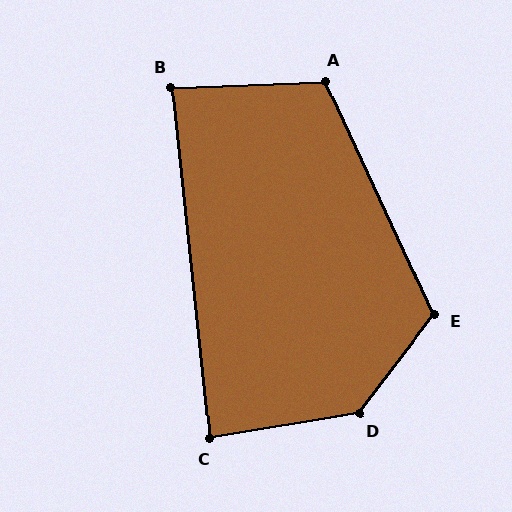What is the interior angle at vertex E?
Approximately 118 degrees (obtuse).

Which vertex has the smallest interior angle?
B, at approximately 86 degrees.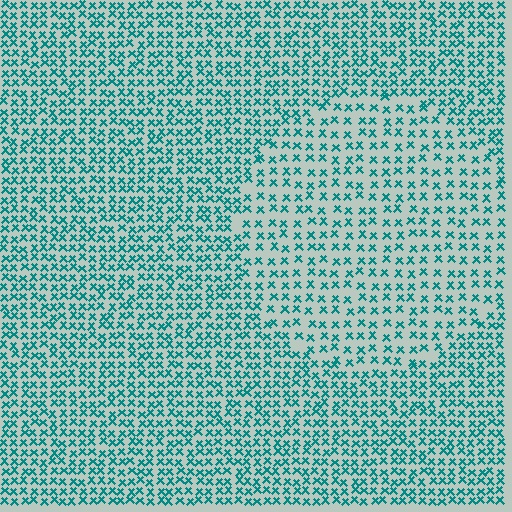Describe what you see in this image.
The image contains small teal elements arranged at two different densities. A circle-shaped region is visible where the elements are less densely packed than the surrounding area.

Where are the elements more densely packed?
The elements are more densely packed outside the circle boundary.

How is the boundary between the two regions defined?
The boundary is defined by a change in element density (approximately 1.7x ratio). All elements are the same color, size, and shape.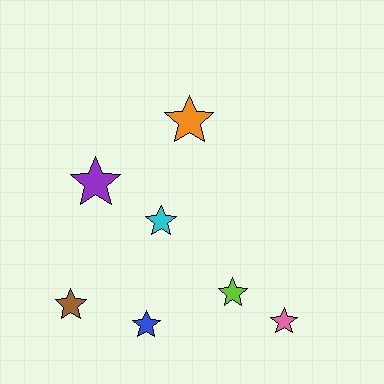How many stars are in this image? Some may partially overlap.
There are 7 stars.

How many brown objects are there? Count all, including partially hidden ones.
There is 1 brown object.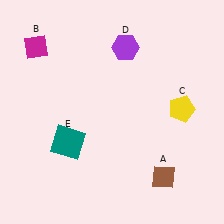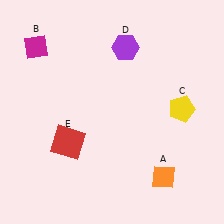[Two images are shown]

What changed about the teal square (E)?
In Image 1, E is teal. In Image 2, it changed to red.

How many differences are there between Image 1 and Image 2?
There are 2 differences between the two images.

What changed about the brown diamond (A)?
In Image 1, A is brown. In Image 2, it changed to orange.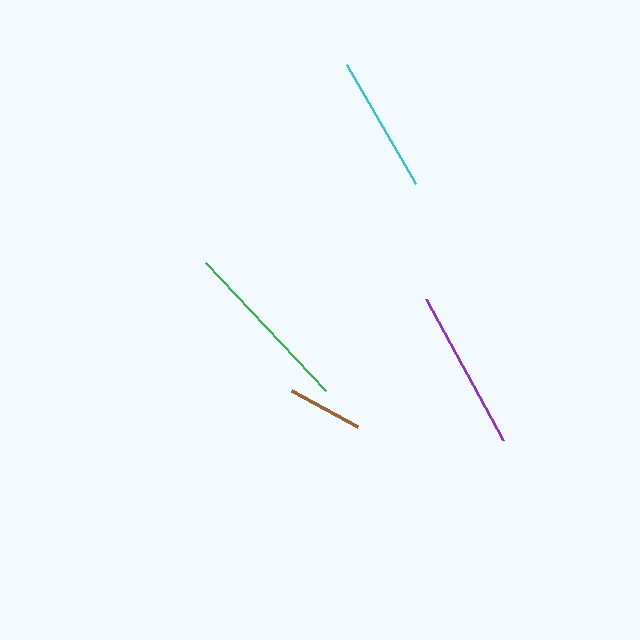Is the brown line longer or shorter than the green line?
The green line is longer than the brown line.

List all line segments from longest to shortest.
From longest to shortest: green, purple, cyan, brown.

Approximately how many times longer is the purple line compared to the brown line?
The purple line is approximately 2.1 times the length of the brown line.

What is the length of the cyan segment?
The cyan segment is approximately 138 pixels long.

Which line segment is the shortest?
The brown line is the shortest at approximately 75 pixels.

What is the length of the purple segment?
The purple segment is approximately 160 pixels long.